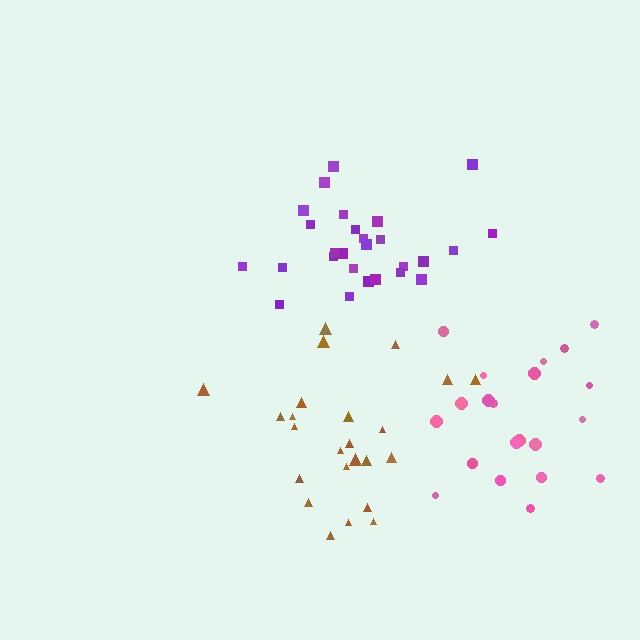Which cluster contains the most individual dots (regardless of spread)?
Purple (27).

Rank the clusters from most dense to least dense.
purple, brown, pink.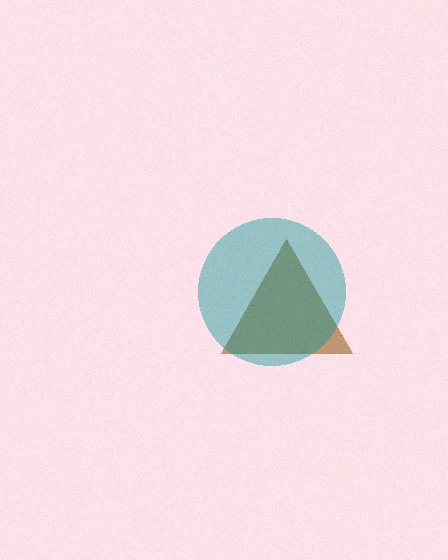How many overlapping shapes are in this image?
There are 2 overlapping shapes in the image.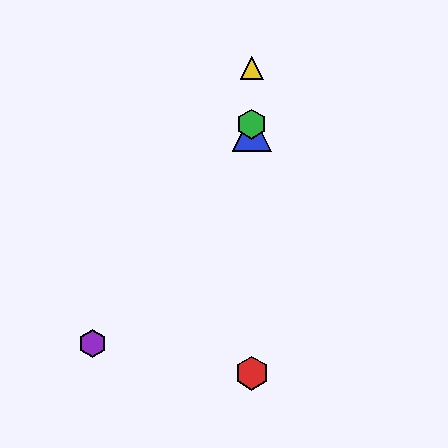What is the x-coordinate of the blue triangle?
The blue triangle is at x≈252.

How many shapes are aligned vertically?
4 shapes (the red hexagon, the blue triangle, the green hexagon, the yellow triangle) are aligned vertically.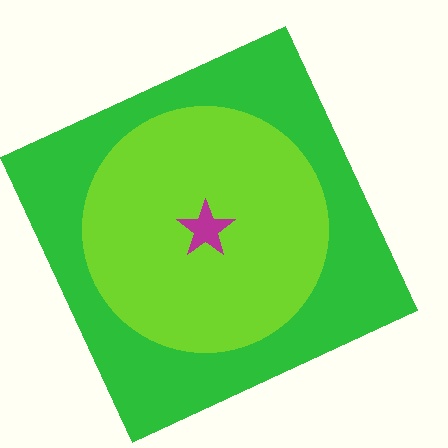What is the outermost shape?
The green square.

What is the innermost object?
The magenta star.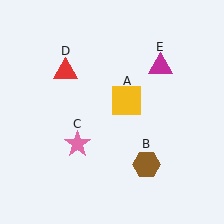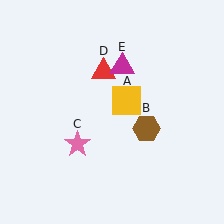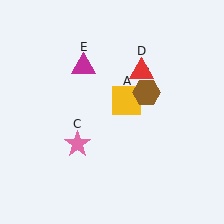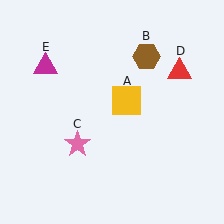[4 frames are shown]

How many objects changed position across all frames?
3 objects changed position: brown hexagon (object B), red triangle (object D), magenta triangle (object E).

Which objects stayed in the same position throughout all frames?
Yellow square (object A) and pink star (object C) remained stationary.